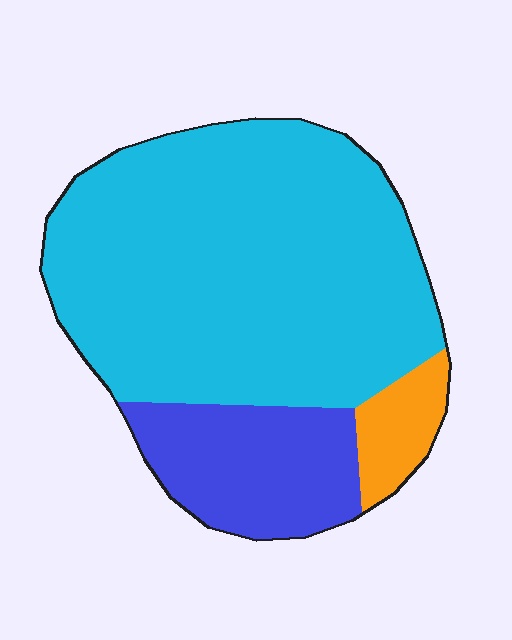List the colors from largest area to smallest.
From largest to smallest: cyan, blue, orange.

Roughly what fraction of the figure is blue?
Blue takes up about one fifth (1/5) of the figure.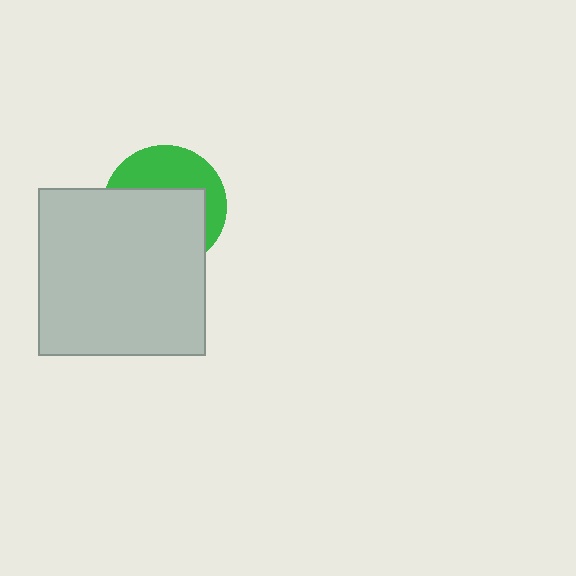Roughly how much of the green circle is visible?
A small part of it is visible (roughly 40%).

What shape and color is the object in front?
The object in front is a light gray square.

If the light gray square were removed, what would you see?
You would see the complete green circle.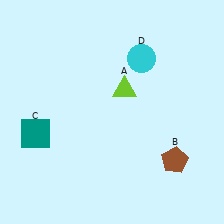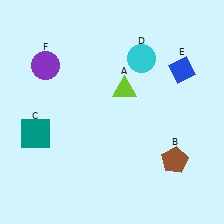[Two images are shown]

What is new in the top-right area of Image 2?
A blue diamond (E) was added in the top-right area of Image 2.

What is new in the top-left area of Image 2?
A purple circle (F) was added in the top-left area of Image 2.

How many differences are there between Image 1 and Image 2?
There are 2 differences between the two images.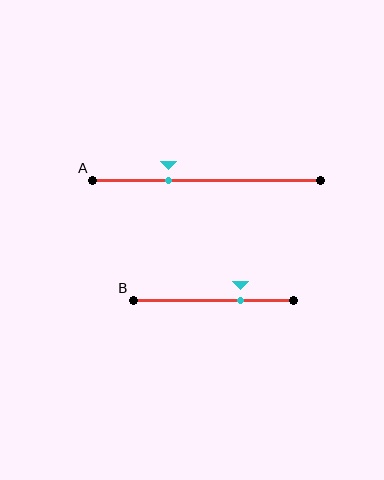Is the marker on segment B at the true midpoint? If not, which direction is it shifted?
No, the marker on segment B is shifted to the right by about 17% of the segment length.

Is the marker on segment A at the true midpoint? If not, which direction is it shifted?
No, the marker on segment A is shifted to the left by about 17% of the segment length.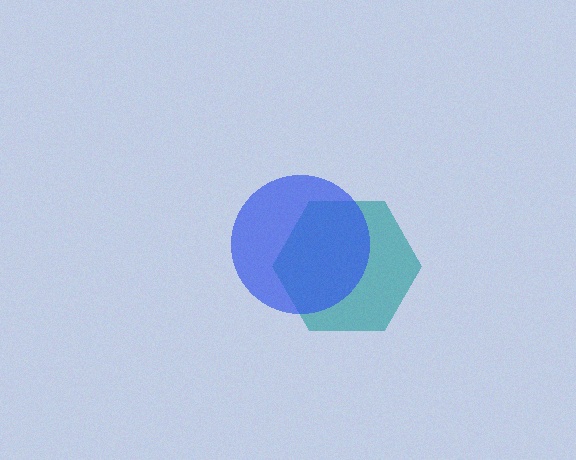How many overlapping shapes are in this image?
There are 2 overlapping shapes in the image.